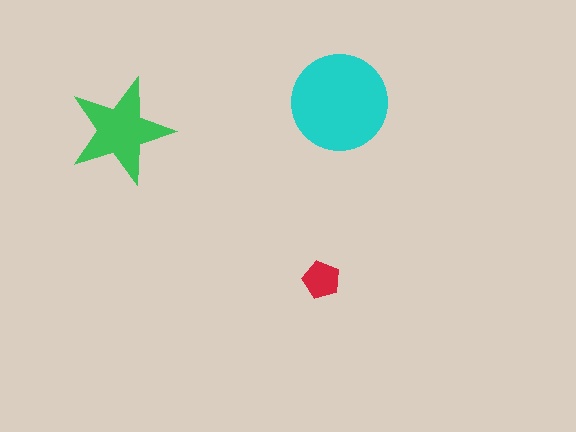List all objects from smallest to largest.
The red pentagon, the green star, the cyan circle.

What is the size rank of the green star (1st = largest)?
2nd.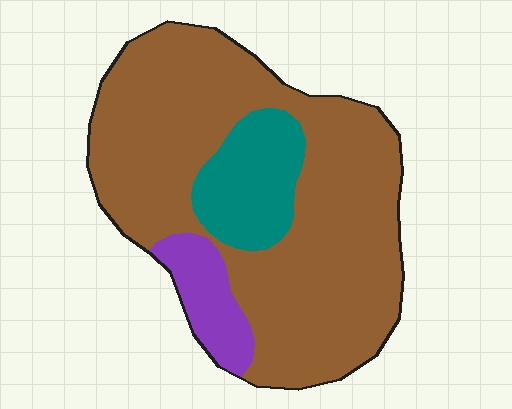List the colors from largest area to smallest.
From largest to smallest: brown, teal, purple.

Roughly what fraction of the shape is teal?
Teal takes up less than a sixth of the shape.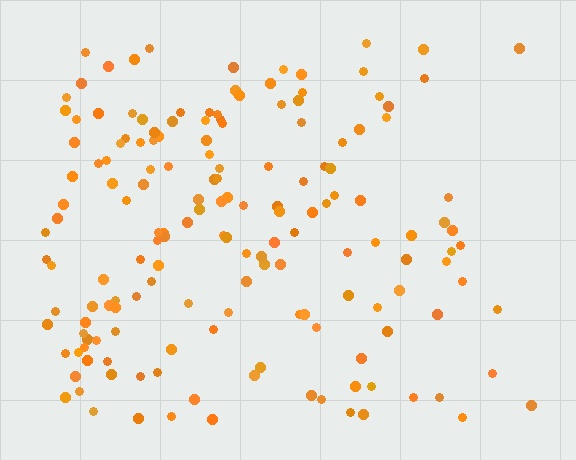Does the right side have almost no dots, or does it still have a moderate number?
Still a moderate number, just noticeably fewer than the left.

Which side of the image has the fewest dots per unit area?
The right.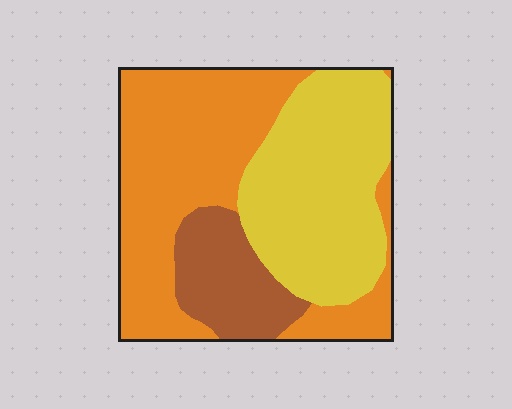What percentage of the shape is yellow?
Yellow takes up about three eighths (3/8) of the shape.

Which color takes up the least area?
Brown, at roughly 15%.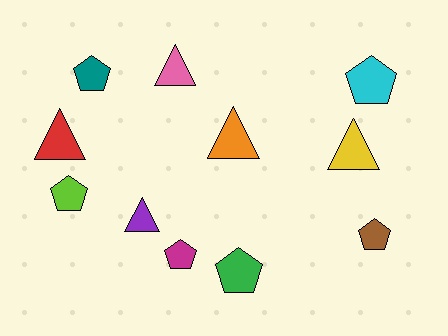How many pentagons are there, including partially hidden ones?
There are 6 pentagons.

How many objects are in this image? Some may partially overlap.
There are 11 objects.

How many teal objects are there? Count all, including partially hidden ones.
There is 1 teal object.